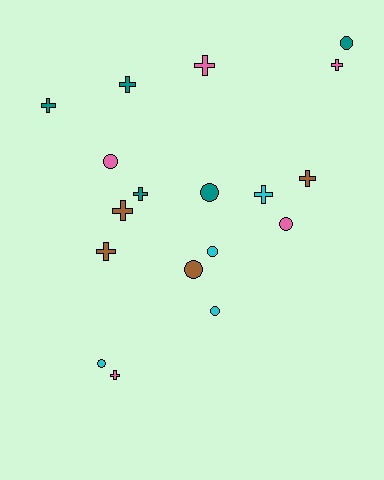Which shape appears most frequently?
Cross, with 10 objects.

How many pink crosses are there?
There are 3 pink crosses.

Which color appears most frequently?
Pink, with 5 objects.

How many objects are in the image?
There are 18 objects.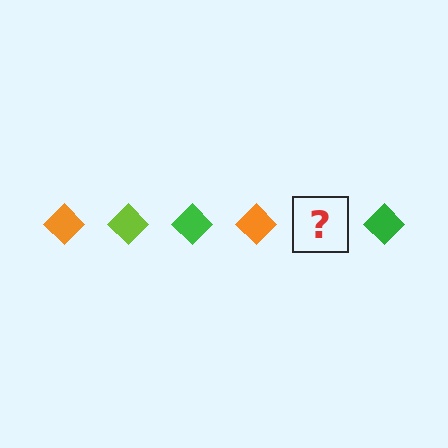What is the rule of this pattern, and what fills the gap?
The rule is that the pattern cycles through orange, lime, green diamonds. The gap should be filled with a lime diamond.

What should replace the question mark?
The question mark should be replaced with a lime diamond.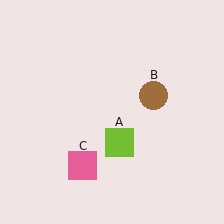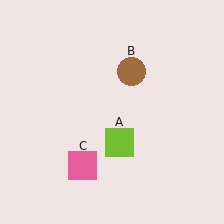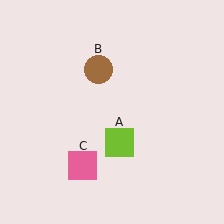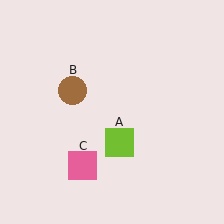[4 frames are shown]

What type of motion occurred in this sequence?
The brown circle (object B) rotated counterclockwise around the center of the scene.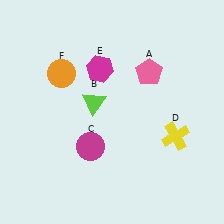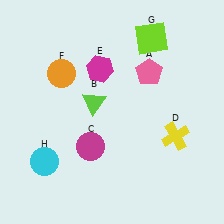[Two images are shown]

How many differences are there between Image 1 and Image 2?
There are 2 differences between the two images.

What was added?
A lime square (G), a cyan circle (H) were added in Image 2.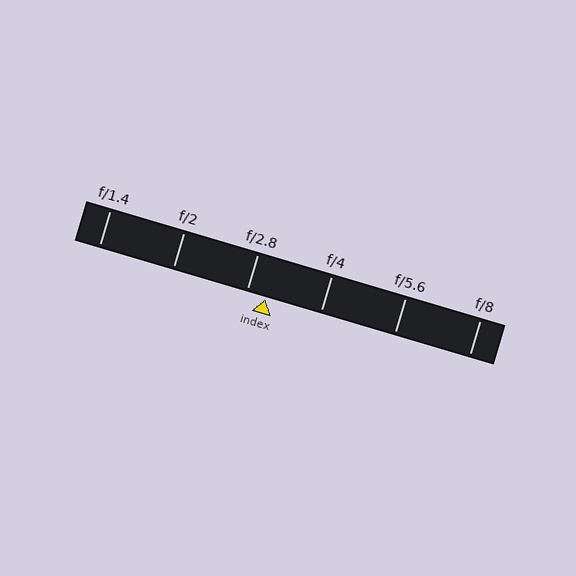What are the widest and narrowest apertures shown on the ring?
The widest aperture shown is f/1.4 and the narrowest is f/8.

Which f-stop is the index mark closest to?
The index mark is closest to f/2.8.